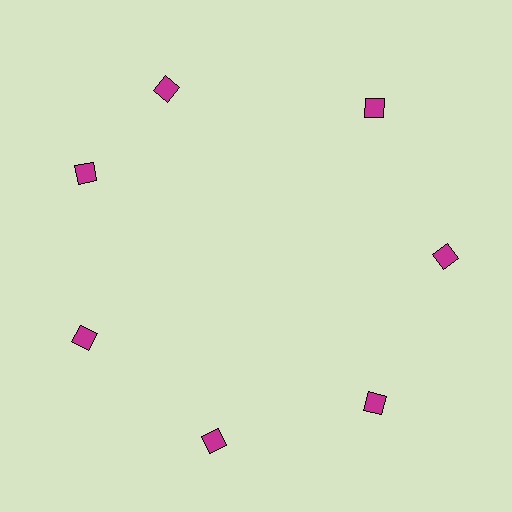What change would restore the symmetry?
The symmetry would be restored by rotating it back into even spacing with its neighbors so that all 7 diamonds sit at equal angles and equal distance from the center.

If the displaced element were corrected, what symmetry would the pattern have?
It would have 7-fold rotational symmetry — the pattern would map onto itself every 51 degrees.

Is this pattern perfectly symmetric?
No. The 7 magenta diamonds are arranged in a ring, but one element near the 12 o'clock position is rotated out of alignment along the ring, breaking the 7-fold rotational symmetry.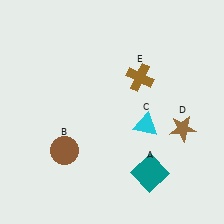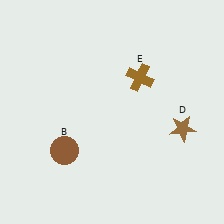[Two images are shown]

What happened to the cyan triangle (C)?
The cyan triangle (C) was removed in Image 2. It was in the bottom-right area of Image 1.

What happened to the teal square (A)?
The teal square (A) was removed in Image 2. It was in the bottom-right area of Image 1.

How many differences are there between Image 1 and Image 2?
There are 2 differences between the two images.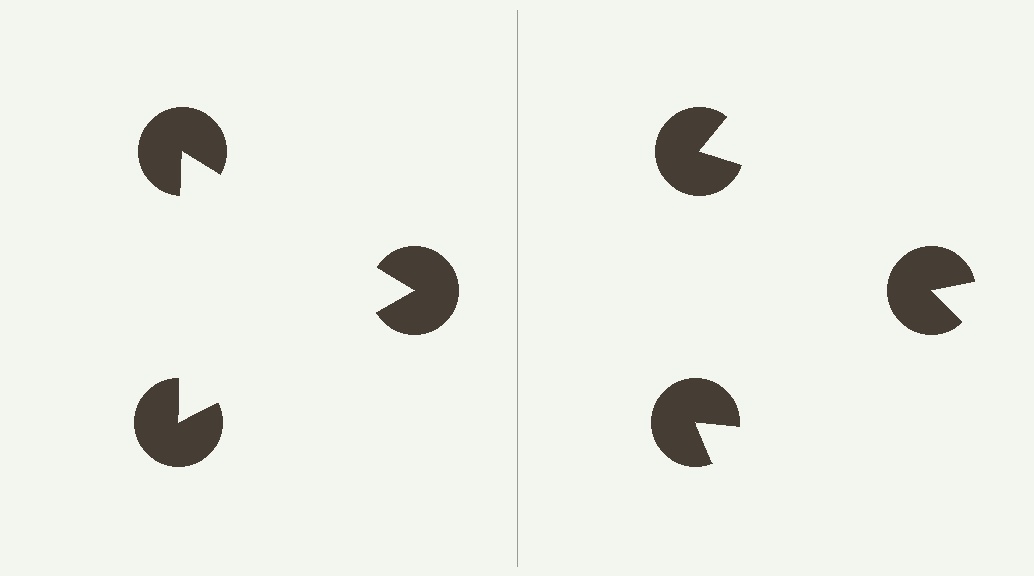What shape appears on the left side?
An illusory triangle.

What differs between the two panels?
The pac-man discs are positioned identically on both sides; only the wedge orientations differ. On the left they align to a triangle; on the right they are misaligned.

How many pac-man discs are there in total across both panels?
6 — 3 on each side.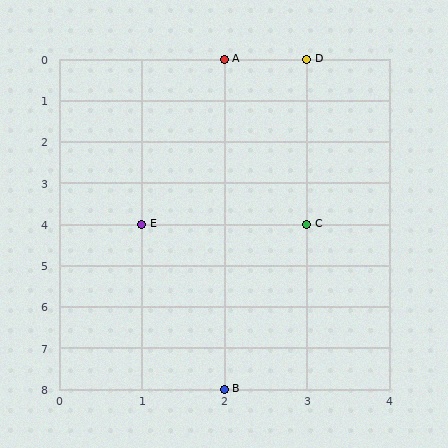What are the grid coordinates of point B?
Point B is at grid coordinates (2, 8).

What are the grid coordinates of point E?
Point E is at grid coordinates (1, 4).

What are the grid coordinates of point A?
Point A is at grid coordinates (2, 0).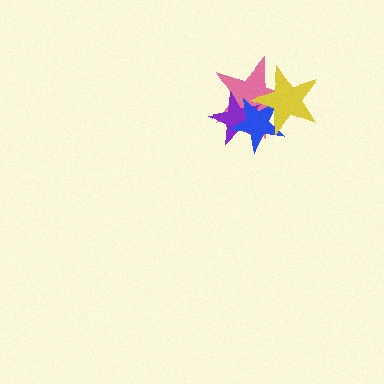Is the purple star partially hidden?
Yes, it is partially covered by another shape.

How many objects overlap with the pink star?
3 objects overlap with the pink star.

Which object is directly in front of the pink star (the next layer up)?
The purple star is directly in front of the pink star.